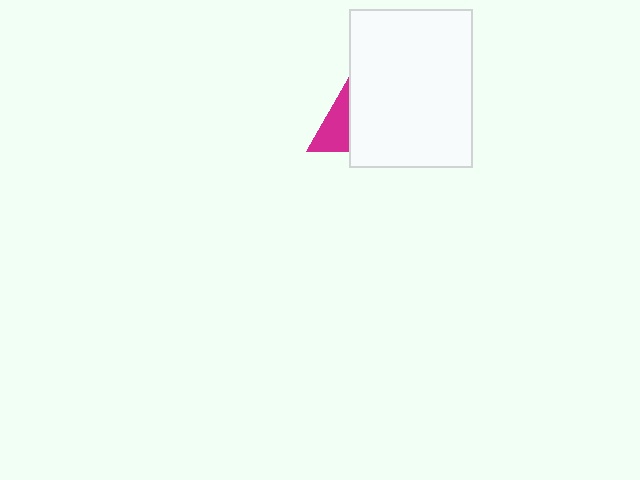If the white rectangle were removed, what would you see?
You would see the complete magenta triangle.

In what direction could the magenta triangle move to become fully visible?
The magenta triangle could move left. That would shift it out from behind the white rectangle entirely.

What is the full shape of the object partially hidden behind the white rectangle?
The partially hidden object is a magenta triangle.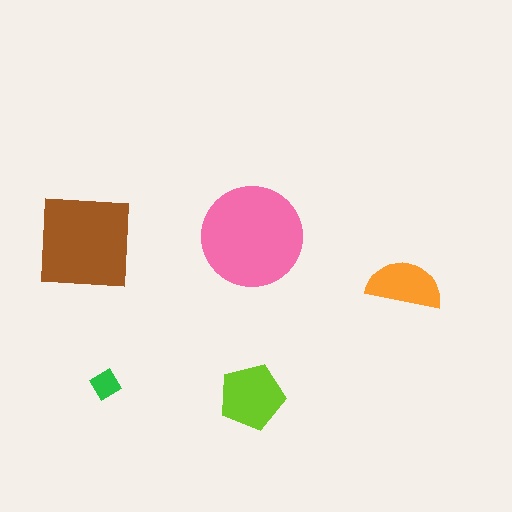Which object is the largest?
The pink circle.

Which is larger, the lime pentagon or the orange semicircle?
The lime pentagon.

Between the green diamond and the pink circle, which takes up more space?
The pink circle.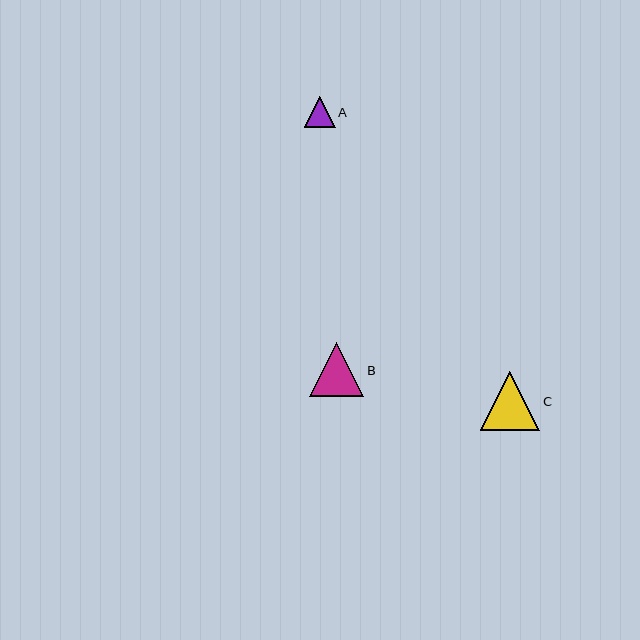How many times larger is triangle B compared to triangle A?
Triangle B is approximately 1.8 times the size of triangle A.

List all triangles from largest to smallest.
From largest to smallest: C, B, A.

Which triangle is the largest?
Triangle C is the largest with a size of approximately 60 pixels.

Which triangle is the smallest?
Triangle A is the smallest with a size of approximately 31 pixels.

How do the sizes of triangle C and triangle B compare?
Triangle C and triangle B are approximately the same size.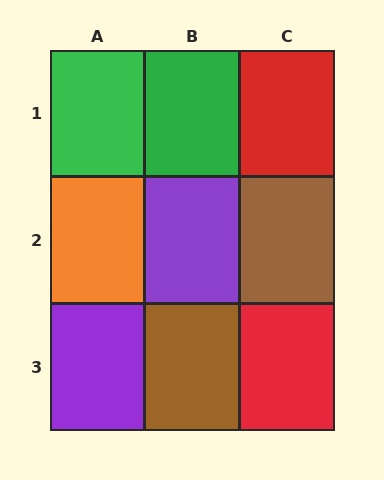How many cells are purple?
2 cells are purple.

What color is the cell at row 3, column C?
Red.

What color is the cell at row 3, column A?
Purple.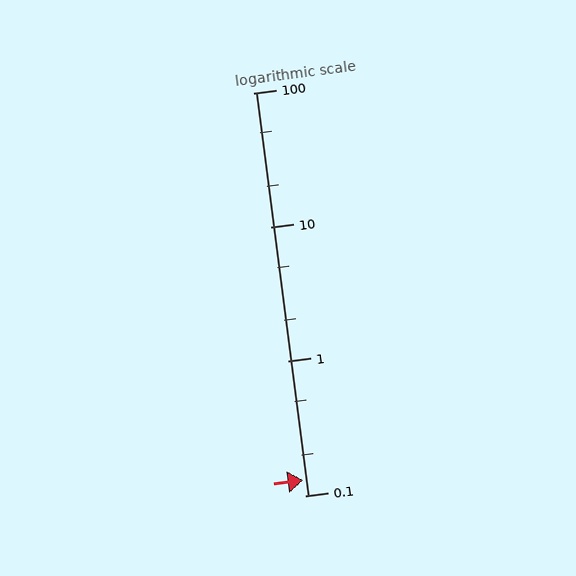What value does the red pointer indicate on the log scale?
The pointer indicates approximately 0.13.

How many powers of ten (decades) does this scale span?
The scale spans 3 decades, from 0.1 to 100.